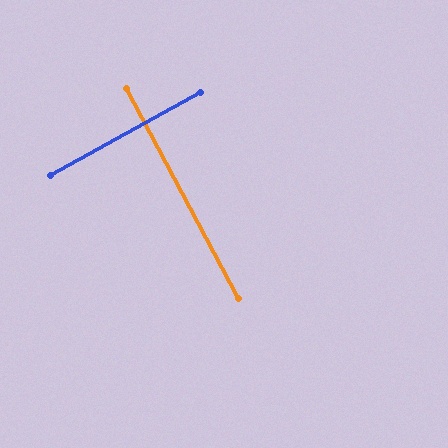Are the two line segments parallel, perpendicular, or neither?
Perpendicular — they meet at approximately 89°.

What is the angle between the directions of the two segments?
Approximately 89 degrees.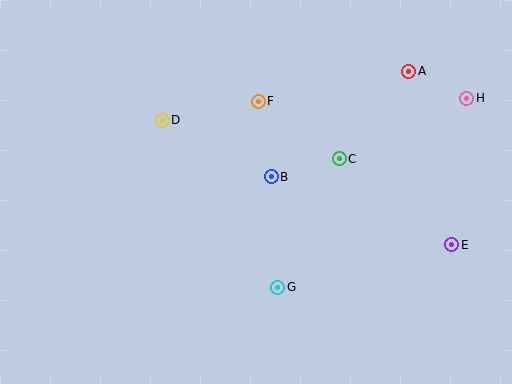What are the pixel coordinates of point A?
Point A is at (409, 71).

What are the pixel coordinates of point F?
Point F is at (258, 101).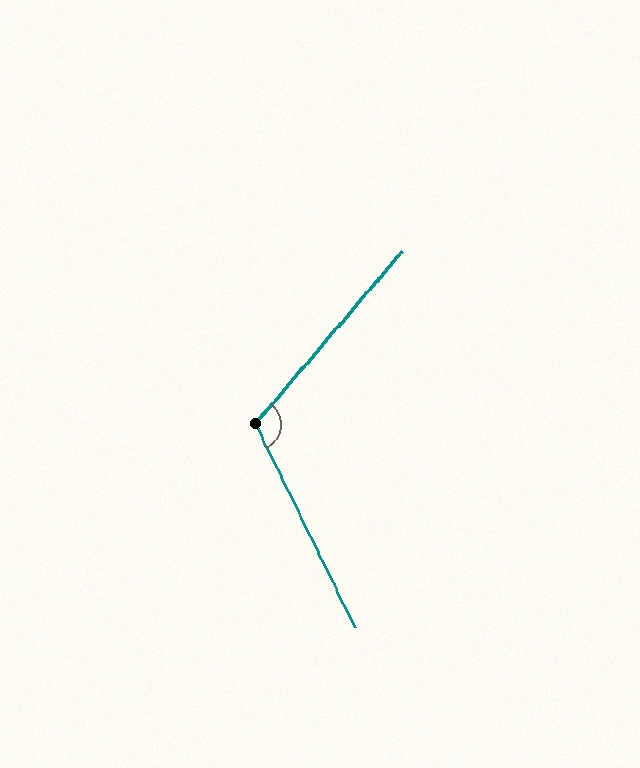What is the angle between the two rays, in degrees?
Approximately 114 degrees.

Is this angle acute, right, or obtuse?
It is obtuse.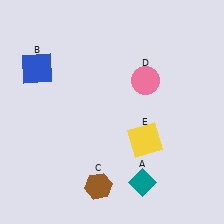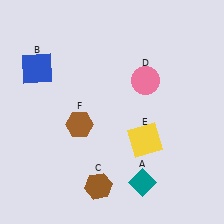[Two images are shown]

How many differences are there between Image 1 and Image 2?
There is 1 difference between the two images.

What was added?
A brown hexagon (F) was added in Image 2.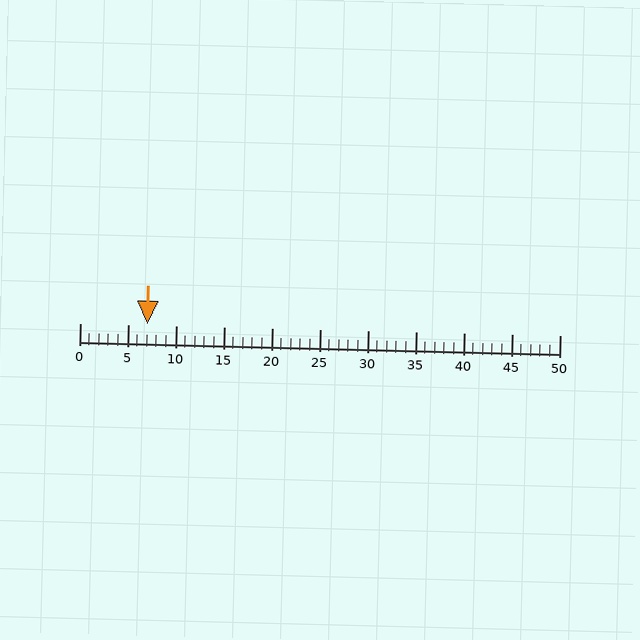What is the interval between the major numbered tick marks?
The major tick marks are spaced 5 units apart.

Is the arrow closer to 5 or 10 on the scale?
The arrow is closer to 5.